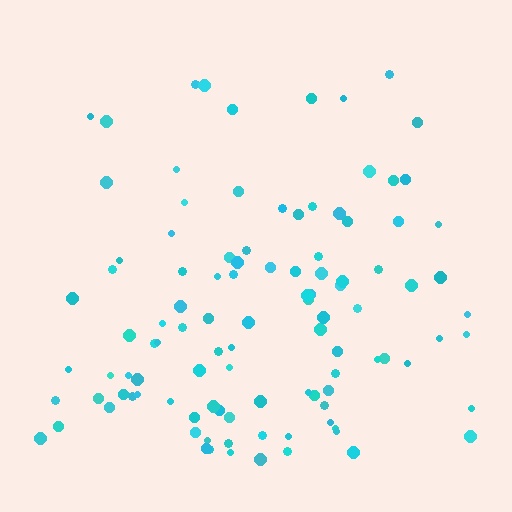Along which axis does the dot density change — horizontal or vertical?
Vertical.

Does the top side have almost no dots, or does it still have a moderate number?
Still a moderate number, just noticeably fewer than the bottom.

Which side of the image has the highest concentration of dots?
The bottom.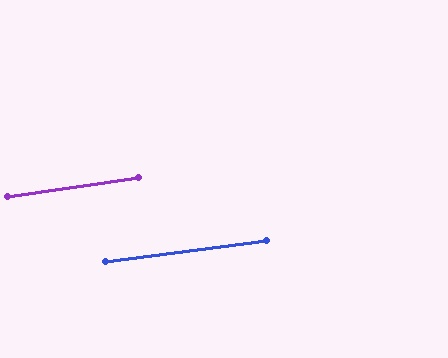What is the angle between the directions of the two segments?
Approximately 1 degree.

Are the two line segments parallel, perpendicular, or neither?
Parallel — their directions differ by only 1.1°.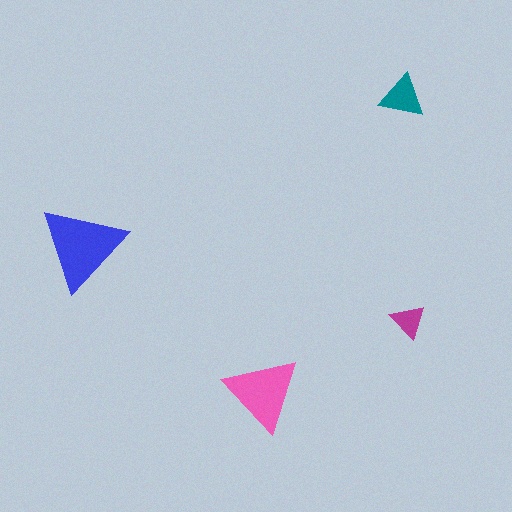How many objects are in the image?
There are 4 objects in the image.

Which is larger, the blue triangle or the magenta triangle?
The blue one.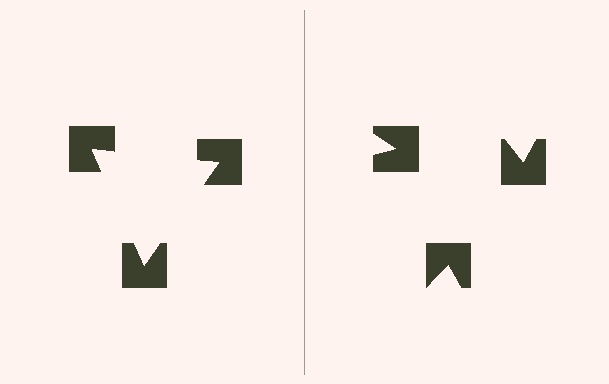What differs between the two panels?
The notched squares are positioned identically on both sides; only the wedge orientations differ. On the left they align to a triangle; on the right they are misaligned.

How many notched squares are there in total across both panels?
6 — 3 on each side.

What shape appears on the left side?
An illusory triangle.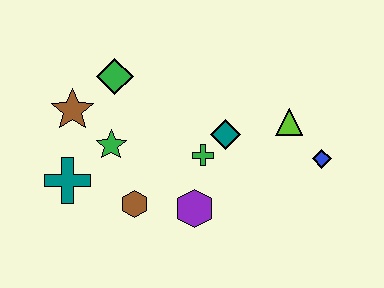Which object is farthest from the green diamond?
The blue diamond is farthest from the green diamond.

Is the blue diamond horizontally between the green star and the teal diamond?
No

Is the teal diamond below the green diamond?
Yes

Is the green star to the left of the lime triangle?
Yes